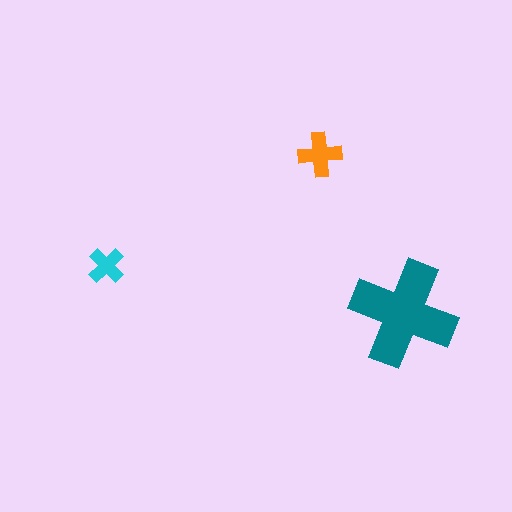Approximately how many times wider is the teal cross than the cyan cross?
About 3 times wider.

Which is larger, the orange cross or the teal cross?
The teal one.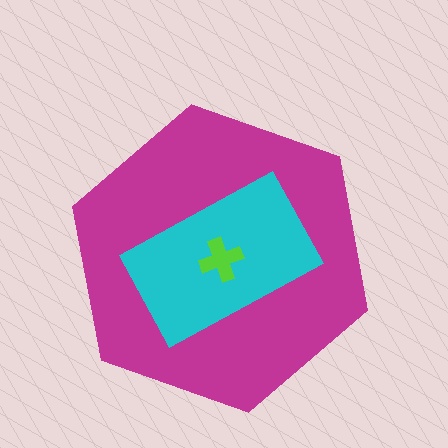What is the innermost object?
The lime cross.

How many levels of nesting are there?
3.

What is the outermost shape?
The magenta hexagon.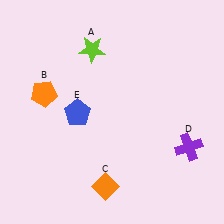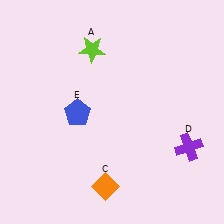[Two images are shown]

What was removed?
The orange pentagon (B) was removed in Image 2.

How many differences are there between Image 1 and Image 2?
There is 1 difference between the two images.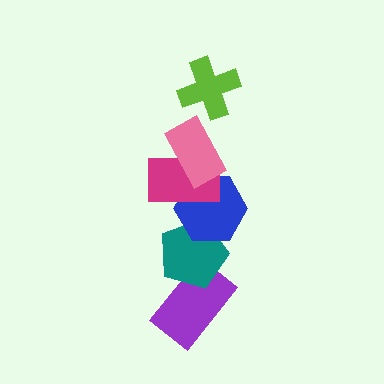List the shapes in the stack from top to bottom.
From top to bottom: the lime cross, the pink rectangle, the magenta rectangle, the blue hexagon, the teal pentagon, the purple rectangle.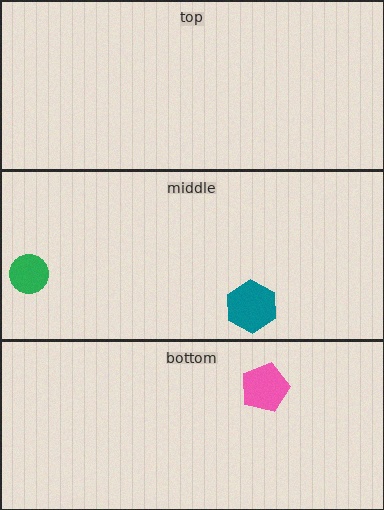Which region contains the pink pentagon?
The bottom region.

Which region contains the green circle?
The middle region.